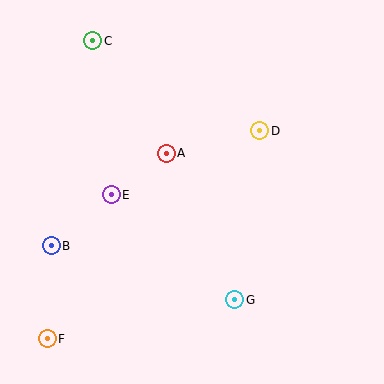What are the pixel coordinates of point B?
Point B is at (51, 246).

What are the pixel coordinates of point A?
Point A is at (166, 153).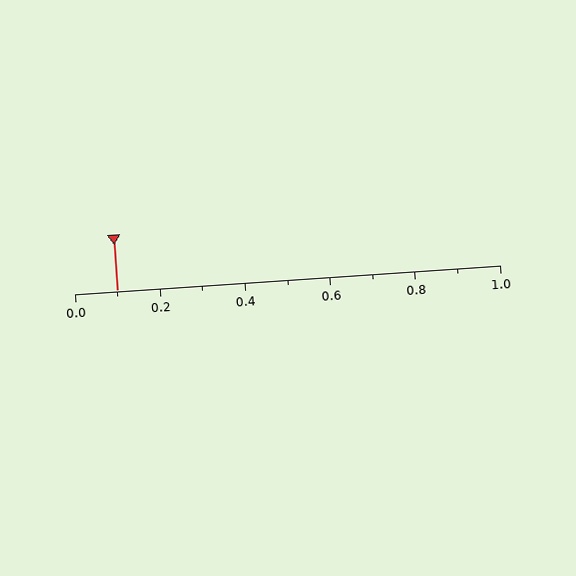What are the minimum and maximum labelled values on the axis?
The axis runs from 0.0 to 1.0.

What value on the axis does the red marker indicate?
The marker indicates approximately 0.1.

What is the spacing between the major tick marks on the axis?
The major ticks are spaced 0.2 apart.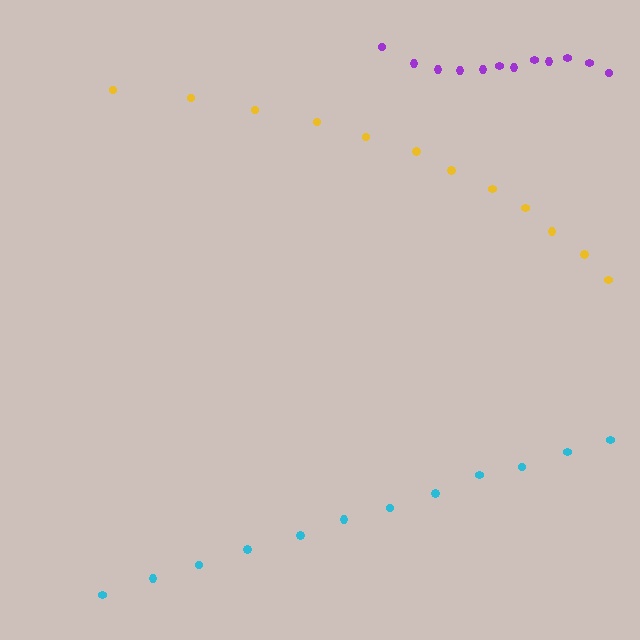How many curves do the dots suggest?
There are 3 distinct paths.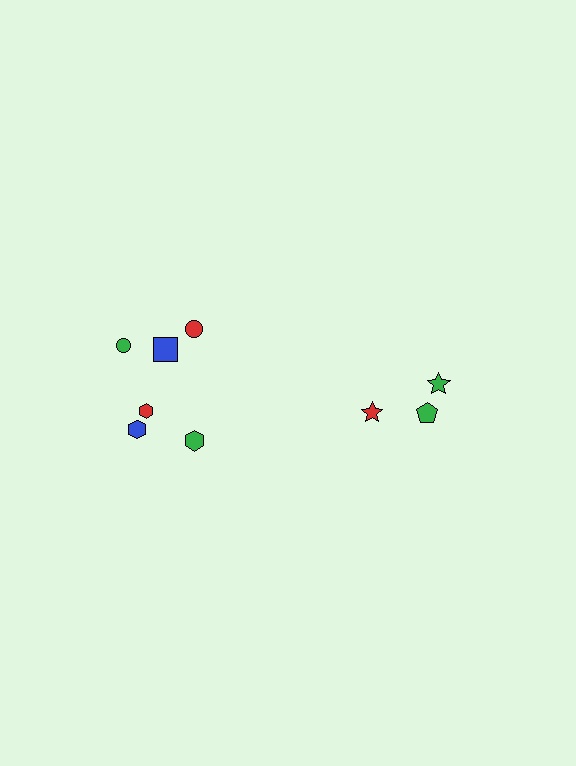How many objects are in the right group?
There are 3 objects.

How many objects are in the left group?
There are 6 objects.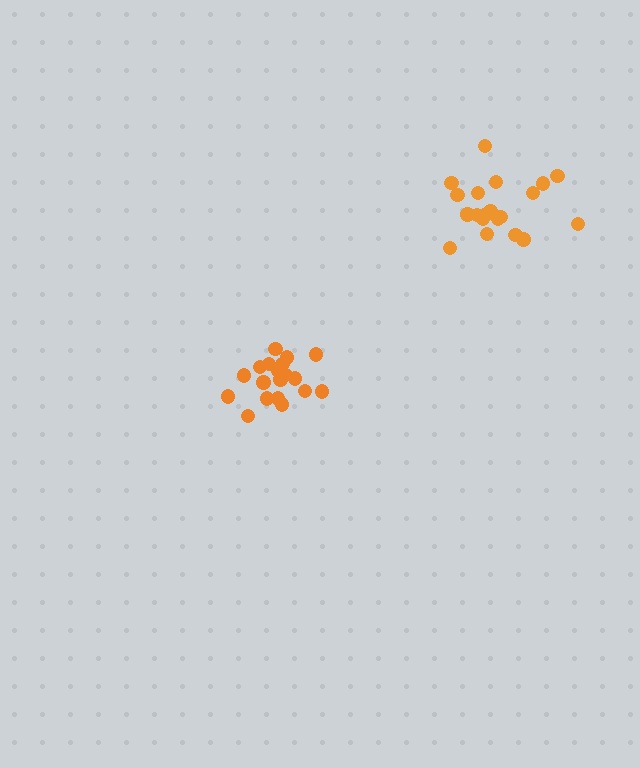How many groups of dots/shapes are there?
There are 2 groups.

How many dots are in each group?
Group 1: 20 dots, Group 2: 20 dots (40 total).